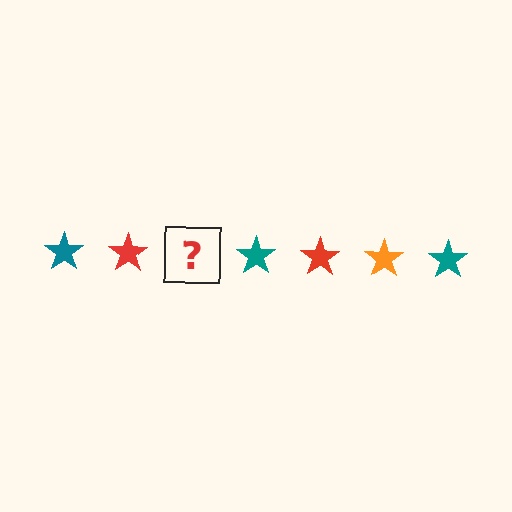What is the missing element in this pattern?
The missing element is an orange star.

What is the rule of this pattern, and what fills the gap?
The rule is that the pattern cycles through teal, red, orange stars. The gap should be filled with an orange star.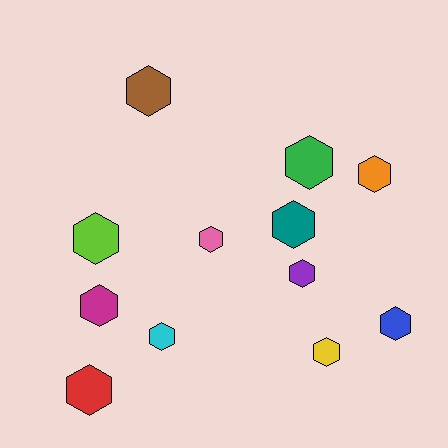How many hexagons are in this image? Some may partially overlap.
There are 12 hexagons.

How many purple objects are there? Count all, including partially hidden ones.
There is 1 purple object.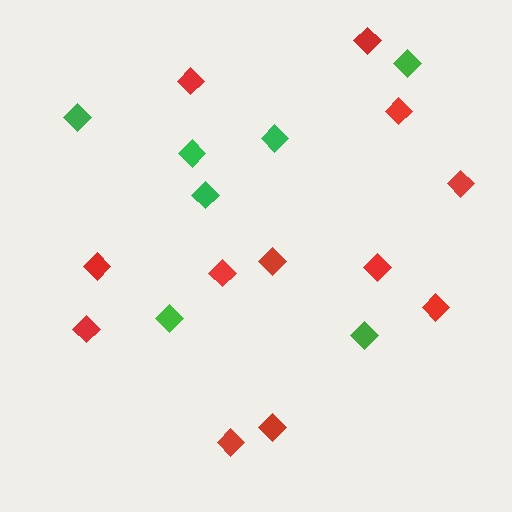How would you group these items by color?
There are 2 groups: one group of red diamonds (12) and one group of green diamonds (7).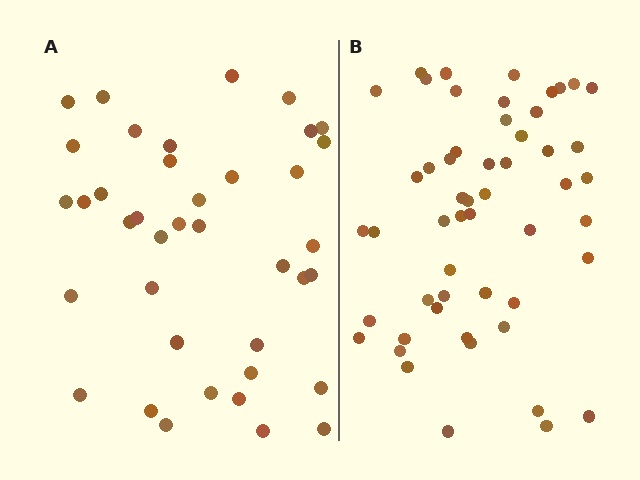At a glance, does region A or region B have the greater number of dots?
Region B (the right region) has more dots.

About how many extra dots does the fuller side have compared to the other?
Region B has approximately 15 more dots than region A.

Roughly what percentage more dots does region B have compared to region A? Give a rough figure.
About 35% more.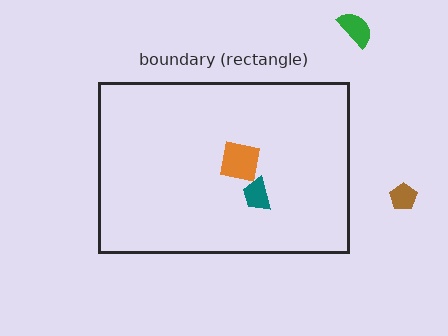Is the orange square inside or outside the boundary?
Inside.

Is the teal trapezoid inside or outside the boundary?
Inside.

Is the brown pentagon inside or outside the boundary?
Outside.